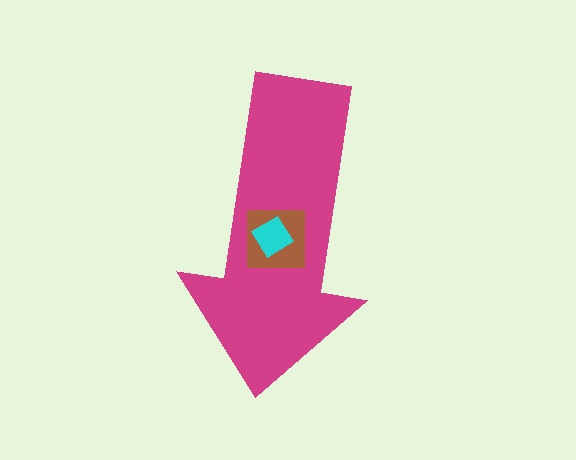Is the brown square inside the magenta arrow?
Yes.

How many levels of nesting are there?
3.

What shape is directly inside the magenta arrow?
The brown square.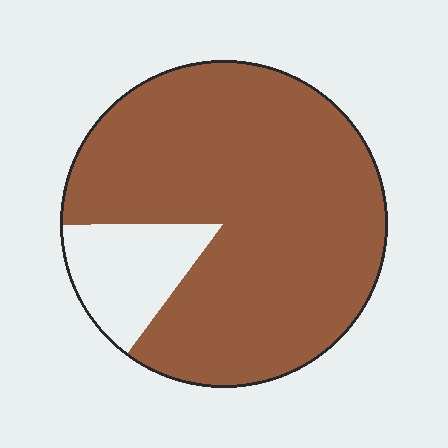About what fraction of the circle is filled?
About five sixths (5/6).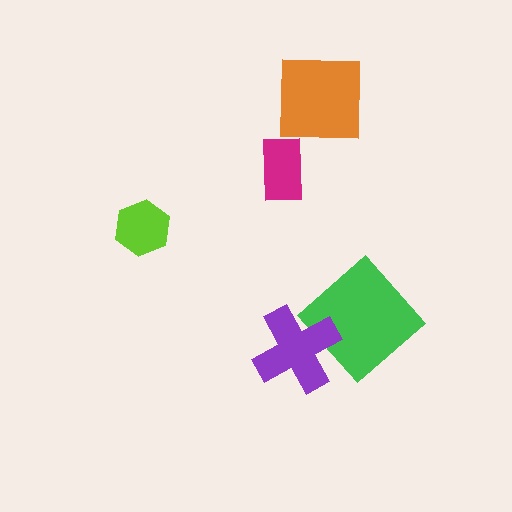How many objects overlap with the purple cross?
1 object overlaps with the purple cross.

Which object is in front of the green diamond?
The purple cross is in front of the green diamond.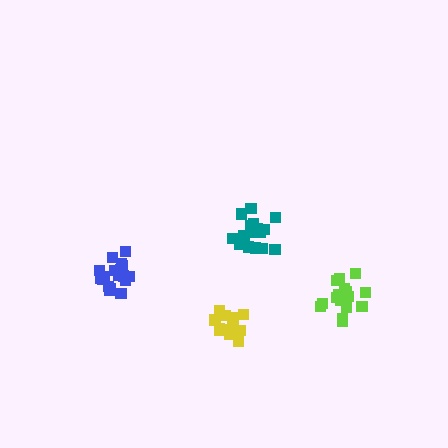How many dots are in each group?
Group 1: 18 dots, Group 2: 17 dots, Group 3: 14 dots, Group 4: 18 dots (67 total).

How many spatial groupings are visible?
There are 4 spatial groupings.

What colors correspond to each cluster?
The clusters are colored: blue, lime, yellow, teal.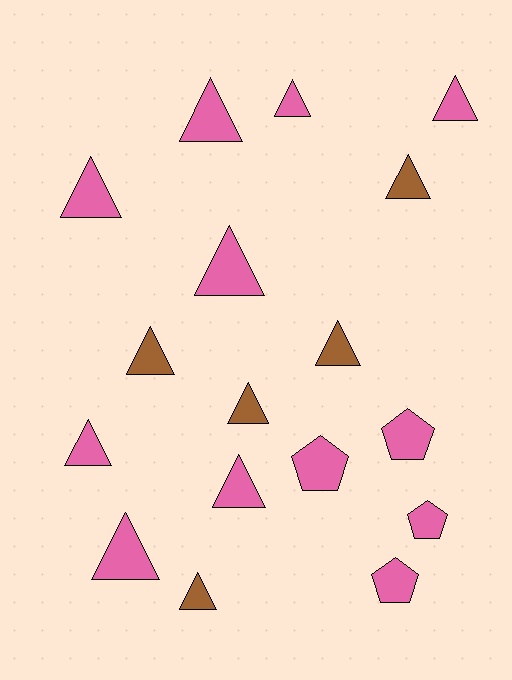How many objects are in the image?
There are 17 objects.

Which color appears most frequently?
Pink, with 12 objects.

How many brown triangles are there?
There are 5 brown triangles.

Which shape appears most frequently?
Triangle, with 13 objects.